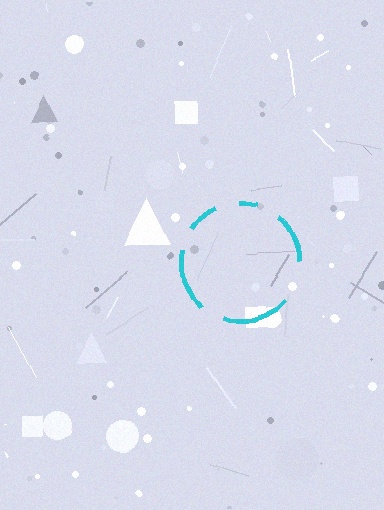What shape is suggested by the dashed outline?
The dashed outline suggests a circle.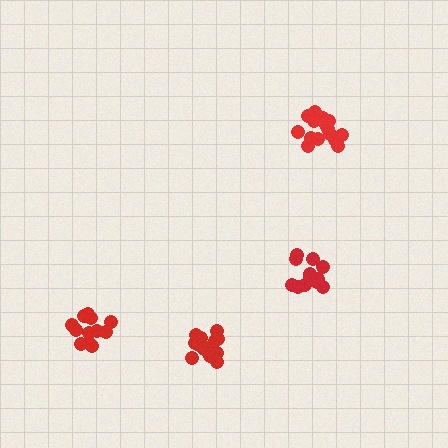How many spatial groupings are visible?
There are 4 spatial groupings.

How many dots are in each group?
Group 1: 16 dots, Group 2: 12 dots, Group 3: 14 dots, Group 4: 13 dots (55 total).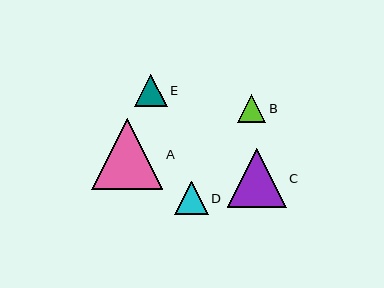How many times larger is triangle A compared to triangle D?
Triangle A is approximately 2.1 times the size of triangle D.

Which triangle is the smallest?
Triangle B is the smallest with a size of approximately 29 pixels.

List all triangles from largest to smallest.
From largest to smallest: A, C, D, E, B.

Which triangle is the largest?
Triangle A is the largest with a size of approximately 71 pixels.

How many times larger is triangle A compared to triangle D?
Triangle A is approximately 2.1 times the size of triangle D.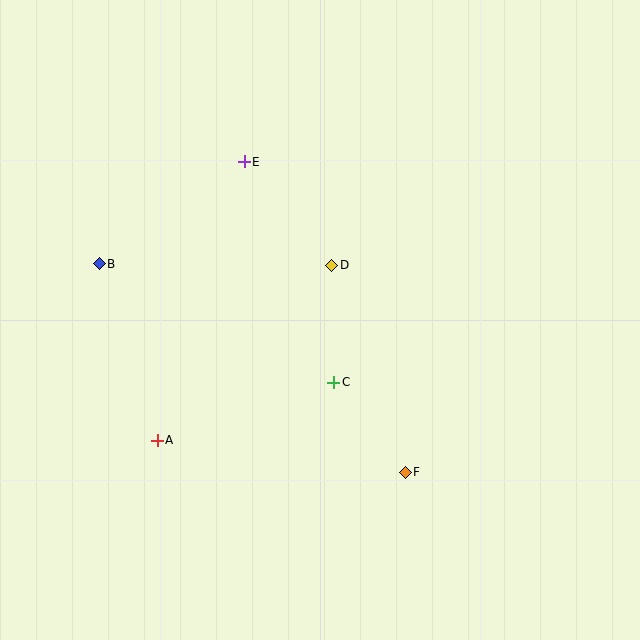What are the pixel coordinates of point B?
Point B is at (99, 264).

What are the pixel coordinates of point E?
Point E is at (244, 162).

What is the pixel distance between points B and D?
The distance between B and D is 233 pixels.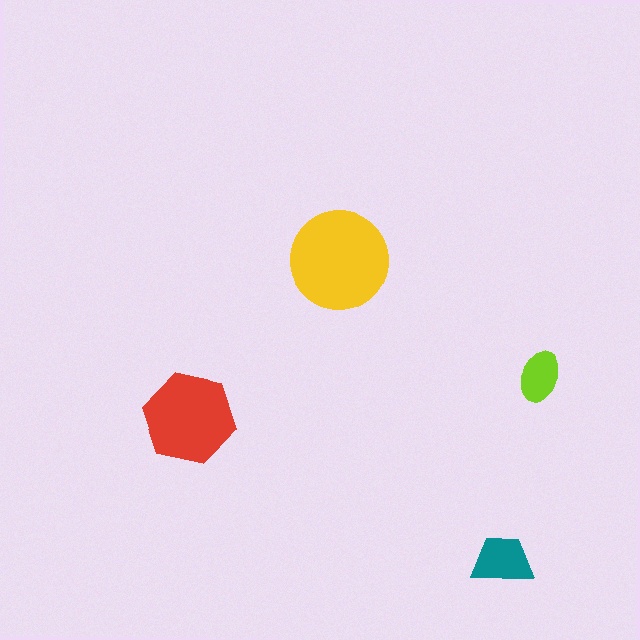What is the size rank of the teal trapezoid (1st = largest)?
3rd.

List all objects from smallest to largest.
The lime ellipse, the teal trapezoid, the red hexagon, the yellow circle.